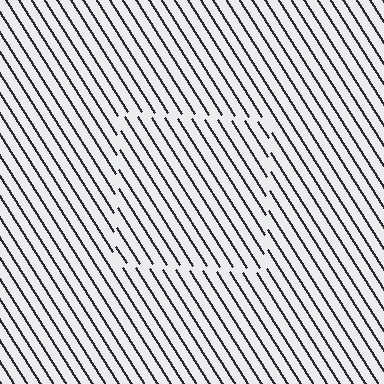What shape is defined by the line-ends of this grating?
An illusory square. The interior of the shape contains the same grating, shifted by half a period — the contour is defined by the phase discontinuity where line-ends from the inner and outer gratings abut.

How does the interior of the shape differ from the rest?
The interior of the shape contains the same grating, shifted by half a period — the contour is defined by the phase discontinuity where line-ends from the inner and outer gratings abut.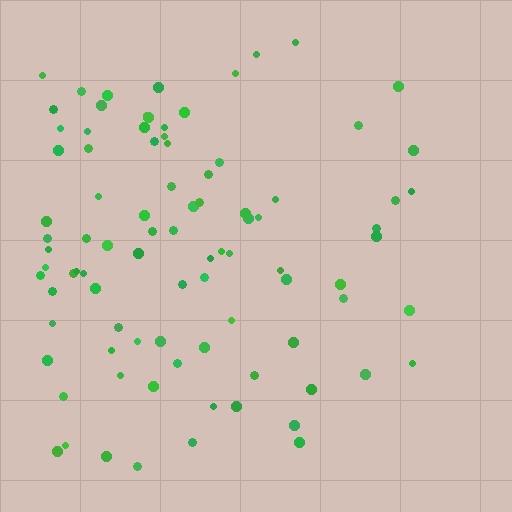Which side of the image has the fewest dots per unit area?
The right.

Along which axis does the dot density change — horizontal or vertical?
Horizontal.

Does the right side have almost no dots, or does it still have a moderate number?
Still a moderate number, just noticeably fewer than the left.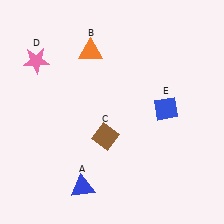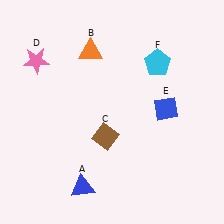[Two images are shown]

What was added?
A cyan pentagon (F) was added in Image 2.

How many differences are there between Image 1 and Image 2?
There is 1 difference between the two images.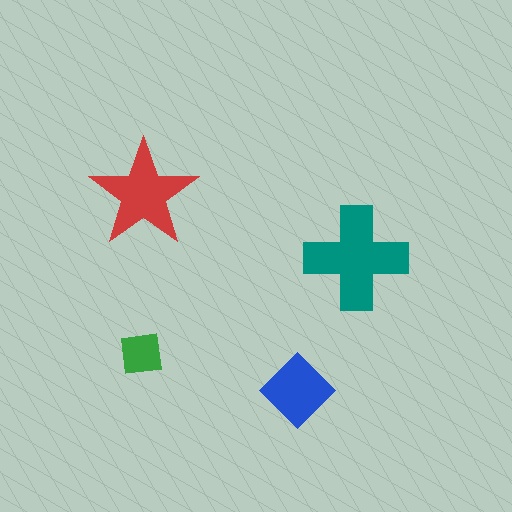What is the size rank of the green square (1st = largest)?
4th.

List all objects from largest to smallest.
The teal cross, the red star, the blue diamond, the green square.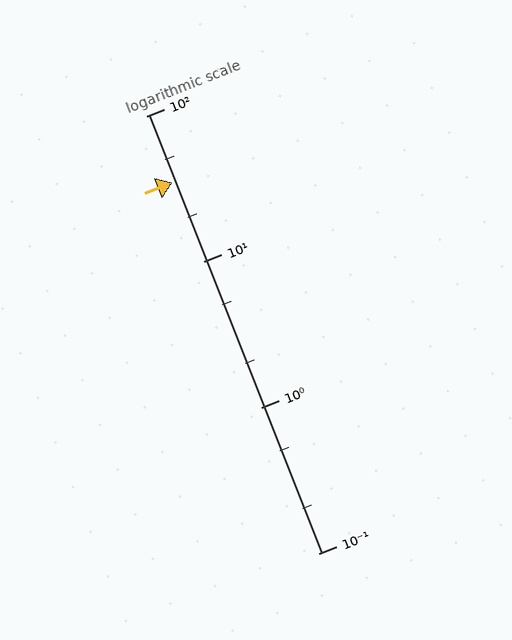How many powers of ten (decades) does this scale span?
The scale spans 3 decades, from 0.1 to 100.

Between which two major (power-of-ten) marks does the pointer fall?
The pointer is between 10 and 100.